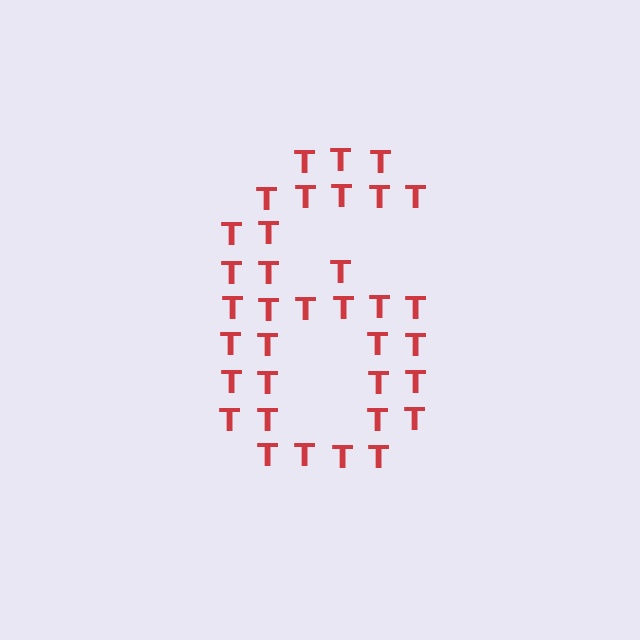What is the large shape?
The large shape is the digit 6.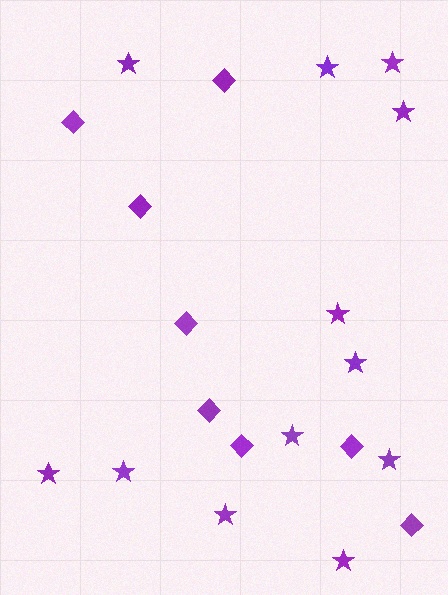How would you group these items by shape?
There are 2 groups: one group of stars (12) and one group of diamonds (8).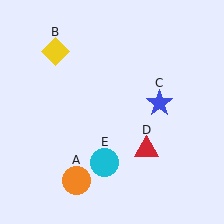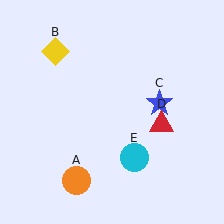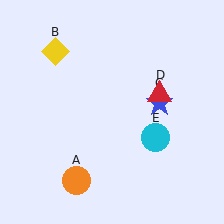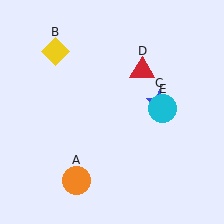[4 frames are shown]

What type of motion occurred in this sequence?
The red triangle (object D), cyan circle (object E) rotated counterclockwise around the center of the scene.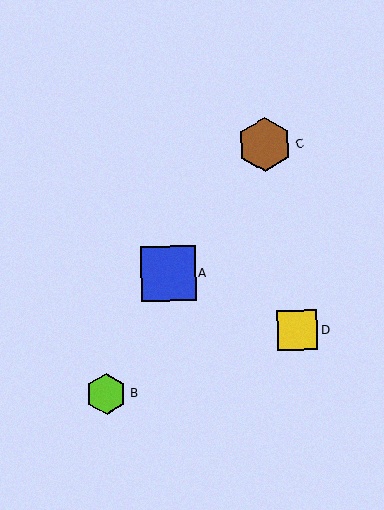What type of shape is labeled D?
Shape D is a yellow square.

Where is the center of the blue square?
The center of the blue square is at (168, 274).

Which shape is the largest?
The brown hexagon (labeled C) is the largest.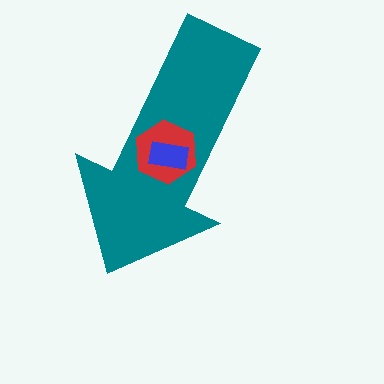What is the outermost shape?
The teal arrow.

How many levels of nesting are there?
3.